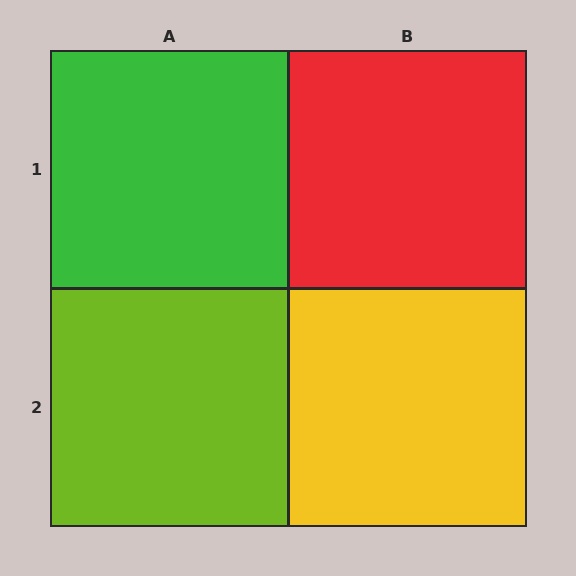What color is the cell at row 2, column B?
Yellow.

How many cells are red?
1 cell is red.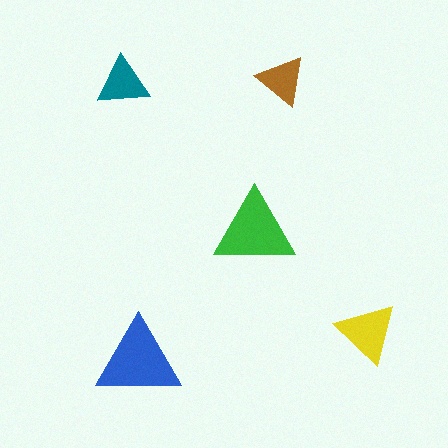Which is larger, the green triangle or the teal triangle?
The green one.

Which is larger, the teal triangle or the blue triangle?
The blue one.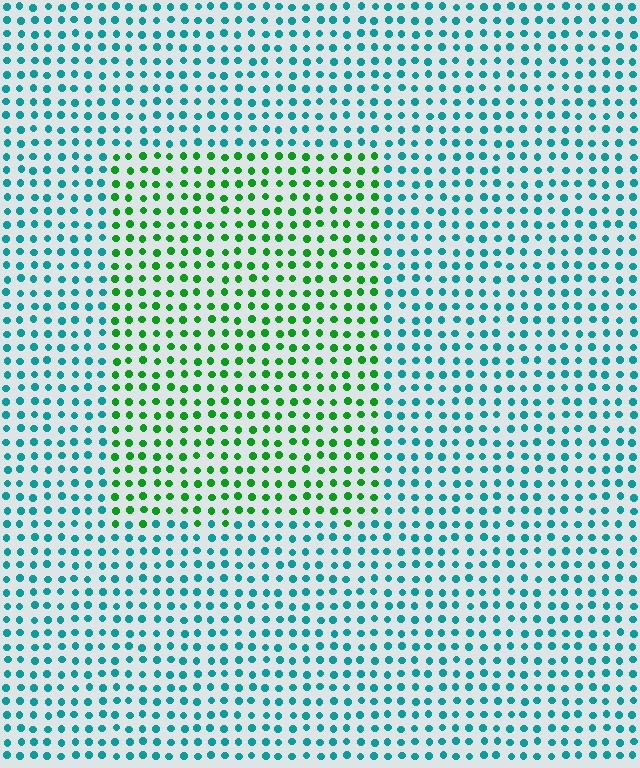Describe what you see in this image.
The image is filled with small teal elements in a uniform arrangement. A rectangle-shaped region is visible where the elements are tinted to a slightly different hue, forming a subtle color boundary.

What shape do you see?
I see a rectangle.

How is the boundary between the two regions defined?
The boundary is defined purely by a slight shift in hue (about 52 degrees). Spacing, size, and orientation are identical on both sides.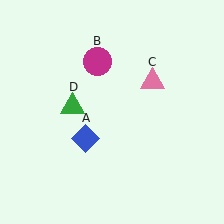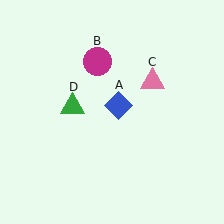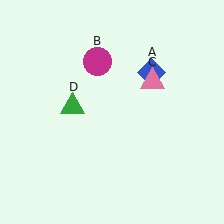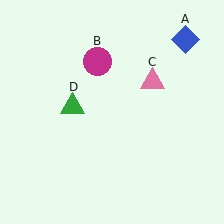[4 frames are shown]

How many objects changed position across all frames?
1 object changed position: blue diamond (object A).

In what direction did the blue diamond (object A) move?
The blue diamond (object A) moved up and to the right.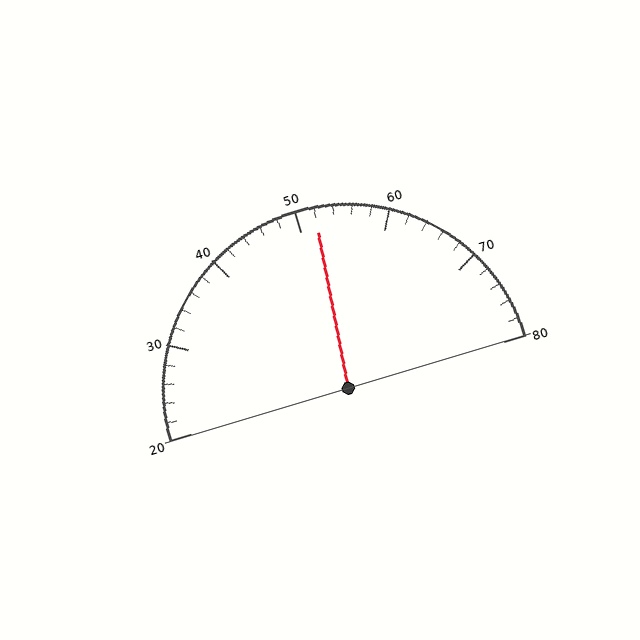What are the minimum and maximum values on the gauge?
The gauge ranges from 20 to 80.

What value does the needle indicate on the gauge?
The needle indicates approximately 52.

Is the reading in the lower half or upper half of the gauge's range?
The reading is in the upper half of the range (20 to 80).